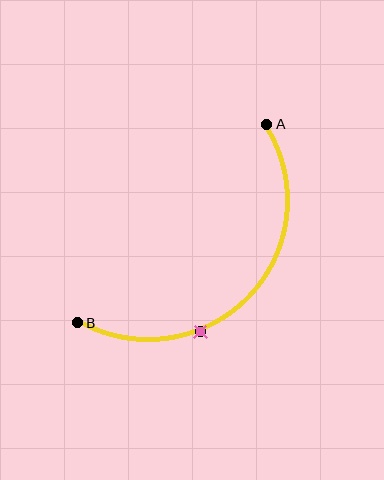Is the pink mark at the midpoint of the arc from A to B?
No. The pink mark lies on the arc but is closer to endpoint B. The arc midpoint would be at the point on the curve equidistant along the arc from both A and B.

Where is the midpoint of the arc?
The arc midpoint is the point on the curve farthest from the straight line joining A and B. It sits below and to the right of that line.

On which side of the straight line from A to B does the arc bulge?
The arc bulges below and to the right of the straight line connecting A and B.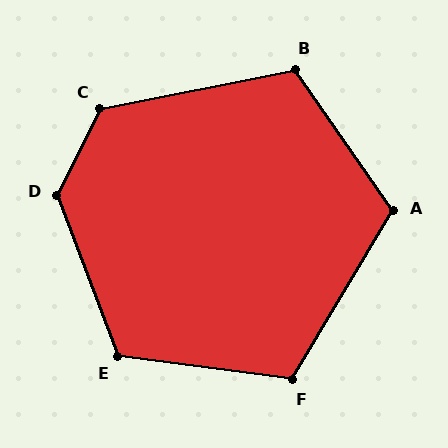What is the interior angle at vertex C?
Approximately 127 degrees (obtuse).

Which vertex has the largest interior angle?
D, at approximately 133 degrees.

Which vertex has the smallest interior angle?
F, at approximately 113 degrees.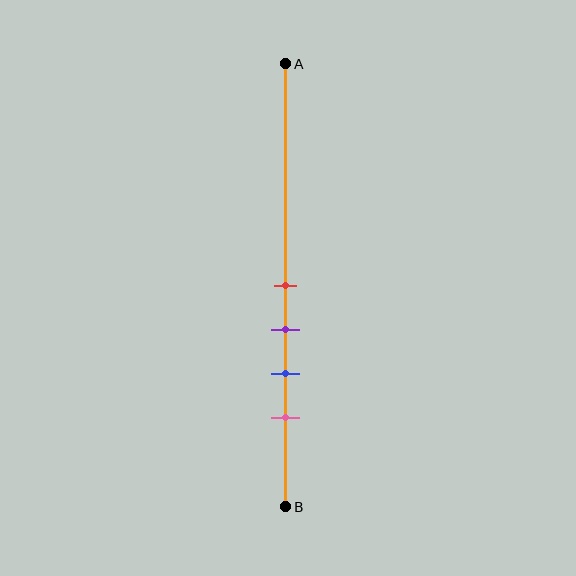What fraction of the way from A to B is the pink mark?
The pink mark is approximately 80% (0.8) of the way from A to B.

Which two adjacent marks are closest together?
The red and purple marks are the closest adjacent pair.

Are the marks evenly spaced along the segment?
Yes, the marks are approximately evenly spaced.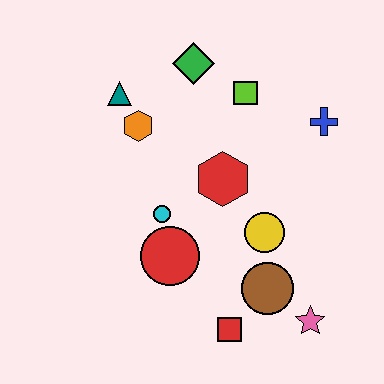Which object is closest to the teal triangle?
The orange hexagon is closest to the teal triangle.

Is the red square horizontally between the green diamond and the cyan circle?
No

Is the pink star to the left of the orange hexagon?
No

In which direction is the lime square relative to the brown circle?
The lime square is above the brown circle.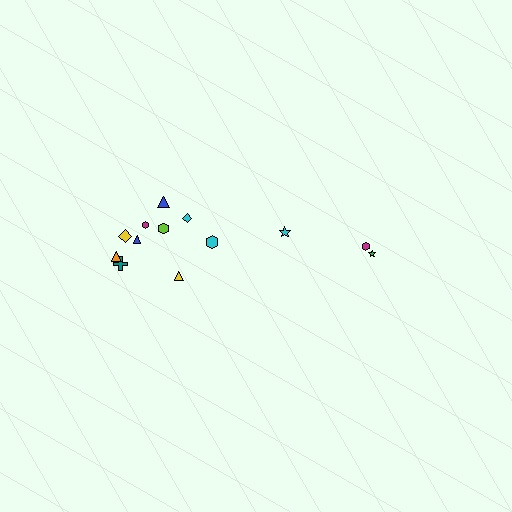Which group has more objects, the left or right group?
The left group.